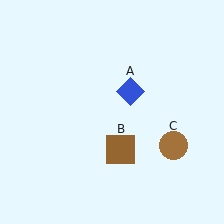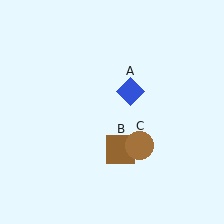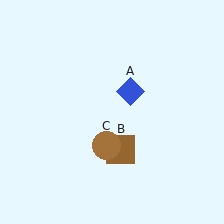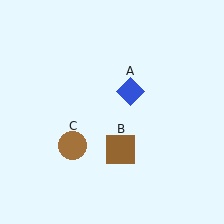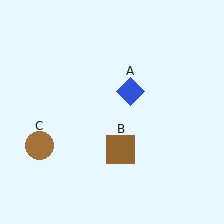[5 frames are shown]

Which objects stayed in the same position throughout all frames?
Blue diamond (object A) and brown square (object B) remained stationary.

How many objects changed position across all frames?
1 object changed position: brown circle (object C).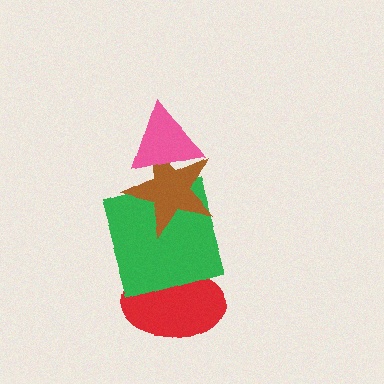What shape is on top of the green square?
The brown star is on top of the green square.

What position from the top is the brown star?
The brown star is 2nd from the top.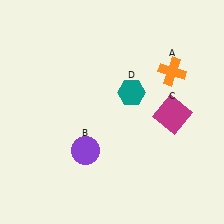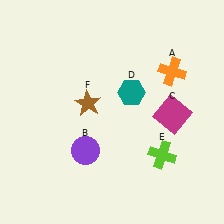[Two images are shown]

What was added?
A lime cross (E), a brown star (F) were added in Image 2.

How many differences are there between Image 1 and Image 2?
There are 2 differences between the two images.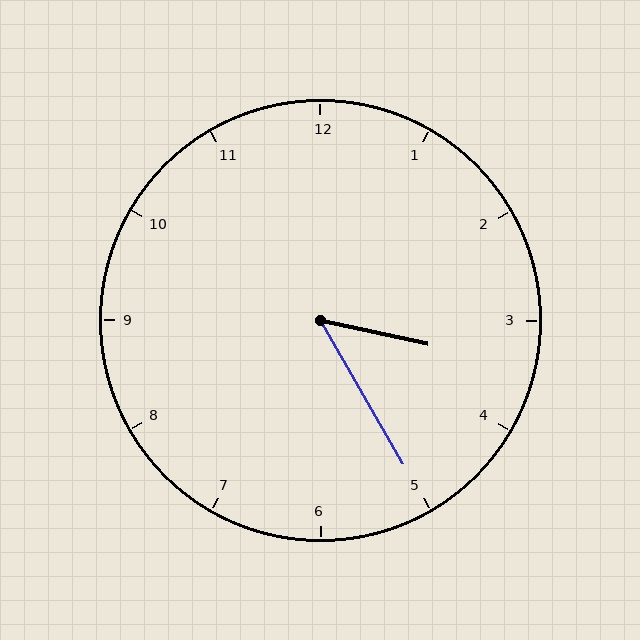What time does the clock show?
3:25.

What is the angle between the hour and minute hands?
Approximately 48 degrees.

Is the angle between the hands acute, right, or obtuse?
It is acute.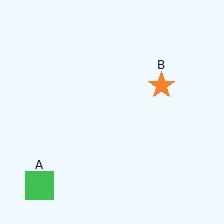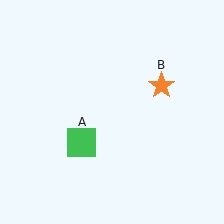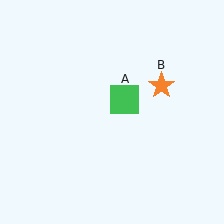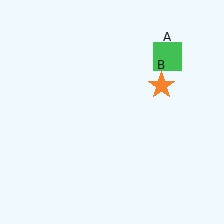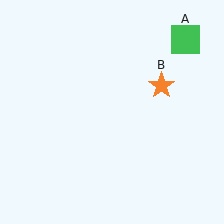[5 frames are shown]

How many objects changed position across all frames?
1 object changed position: green square (object A).